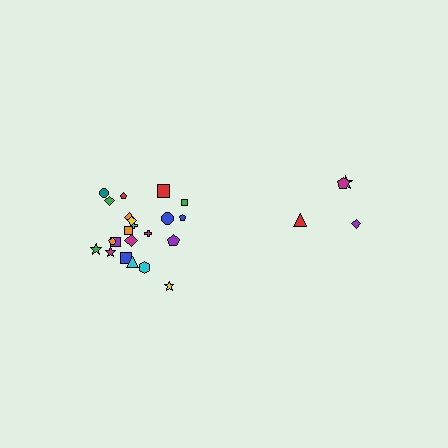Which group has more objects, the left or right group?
The left group.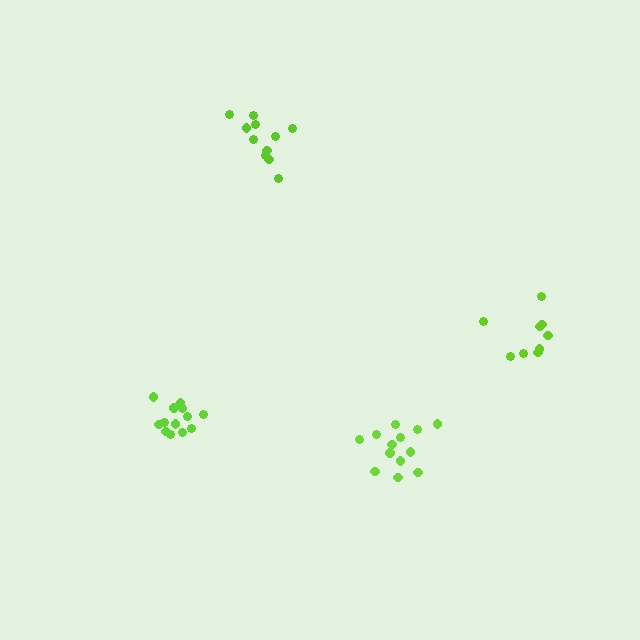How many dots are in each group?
Group 1: 11 dots, Group 2: 13 dots, Group 3: 13 dots, Group 4: 9 dots (46 total).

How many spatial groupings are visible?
There are 4 spatial groupings.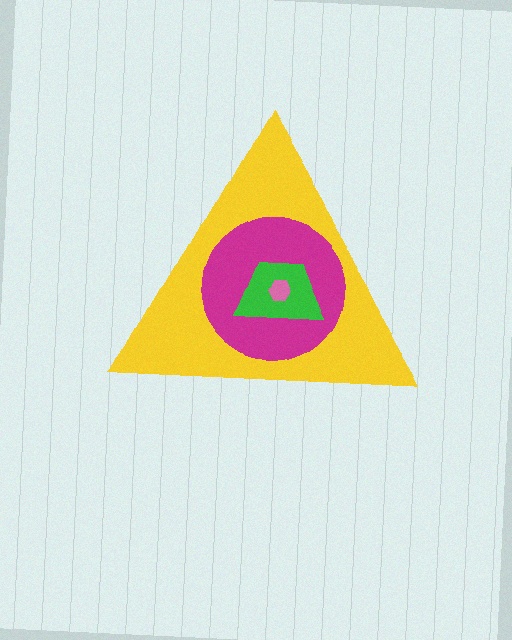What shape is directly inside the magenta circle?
The green trapezoid.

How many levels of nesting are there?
4.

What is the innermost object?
The pink hexagon.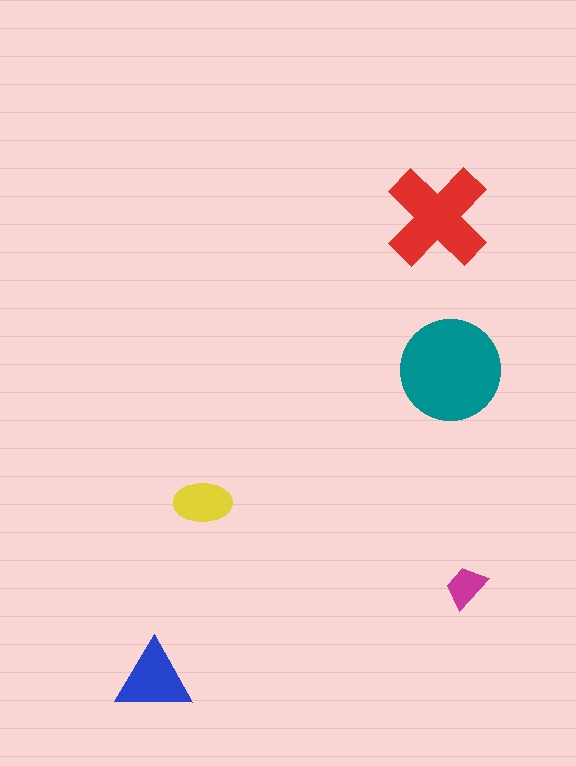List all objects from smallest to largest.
The magenta trapezoid, the yellow ellipse, the blue triangle, the red cross, the teal circle.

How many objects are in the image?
There are 5 objects in the image.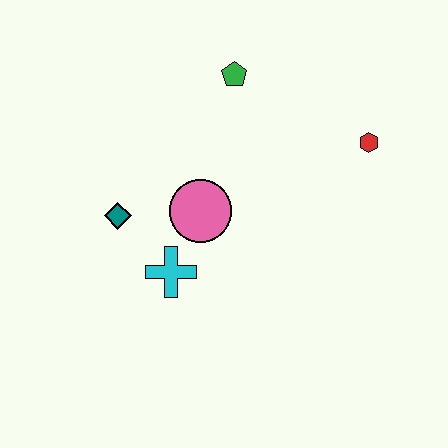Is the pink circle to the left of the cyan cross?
No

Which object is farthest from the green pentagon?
The cyan cross is farthest from the green pentagon.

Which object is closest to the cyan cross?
The pink circle is closest to the cyan cross.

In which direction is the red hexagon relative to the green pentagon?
The red hexagon is to the right of the green pentagon.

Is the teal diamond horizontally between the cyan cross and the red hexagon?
No